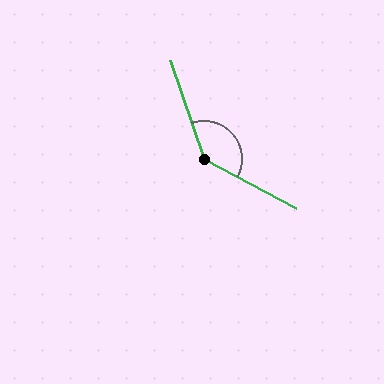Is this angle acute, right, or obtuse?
It is obtuse.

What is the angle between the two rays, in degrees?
Approximately 136 degrees.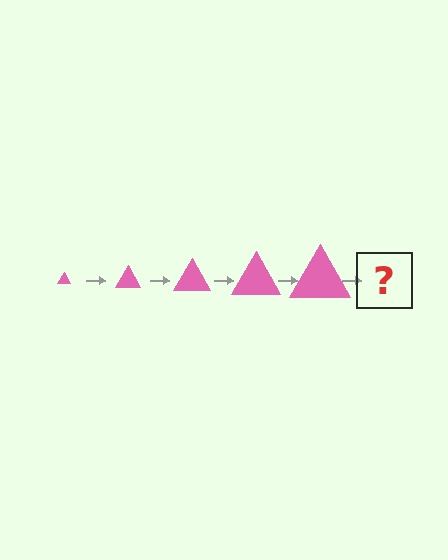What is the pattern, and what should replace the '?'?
The pattern is that the triangle gets progressively larger each step. The '?' should be a pink triangle, larger than the previous one.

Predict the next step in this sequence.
The next step is a pink triangle, larger than the previous one.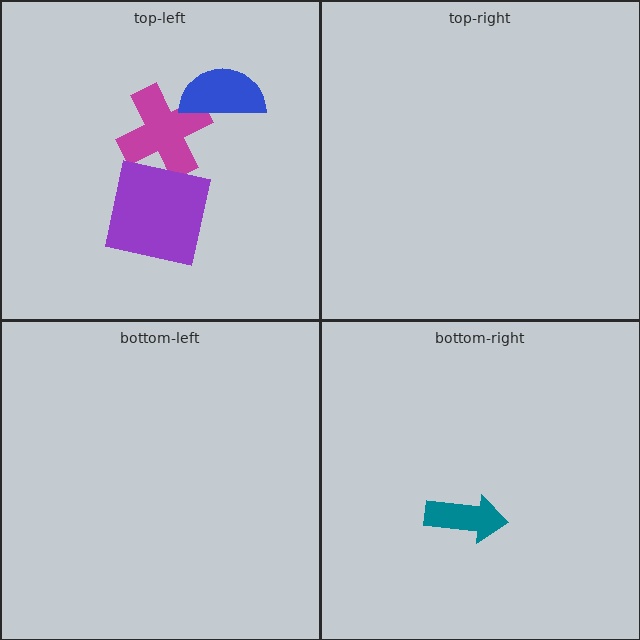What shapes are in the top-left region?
The magenta cross, the purple square, the blue semicircle.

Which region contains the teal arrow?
The bottom-right region.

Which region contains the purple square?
The top-left region.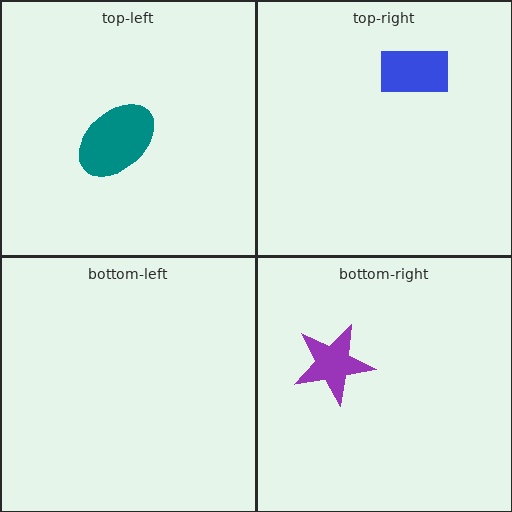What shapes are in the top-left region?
The teal ellipse.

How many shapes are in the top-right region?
1.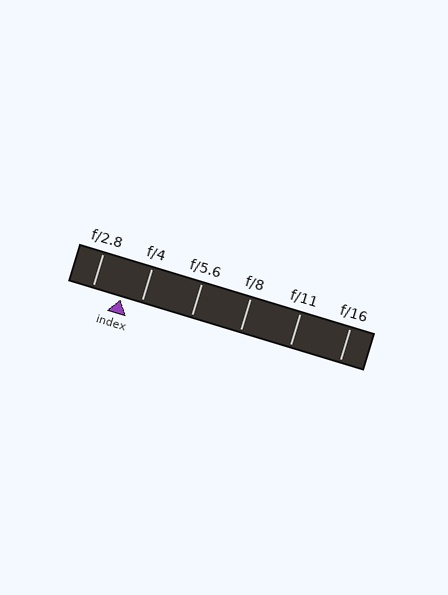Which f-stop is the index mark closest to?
The index mark is closest to f/4.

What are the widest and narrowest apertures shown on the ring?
The widest aperture shown is f/2.8 and the narrowest is f/16.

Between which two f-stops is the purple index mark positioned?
The index mark is between f/2.8 and f/4.